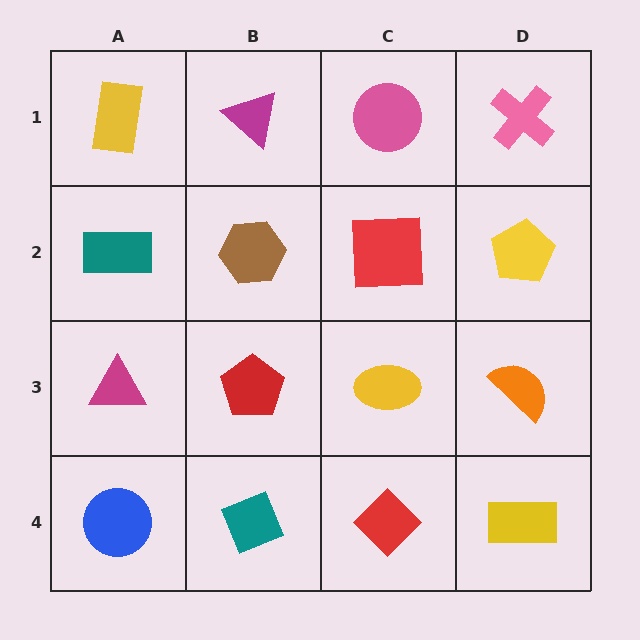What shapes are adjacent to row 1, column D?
A yellow pentagon (row 2, column D), a pink circle (row 1, column C).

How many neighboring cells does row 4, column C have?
3.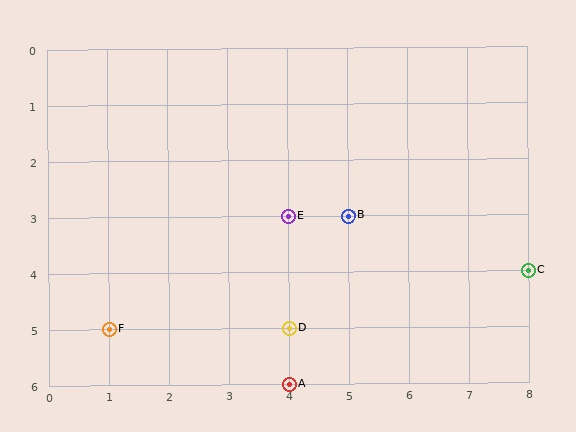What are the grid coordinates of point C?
Point C is at grid coordinates (8, 4).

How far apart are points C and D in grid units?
Points C and D are 4 columns and 1 row apart (about 4.1 grid units diagonally).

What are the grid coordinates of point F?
Point F is at grid coordinates (1, 5).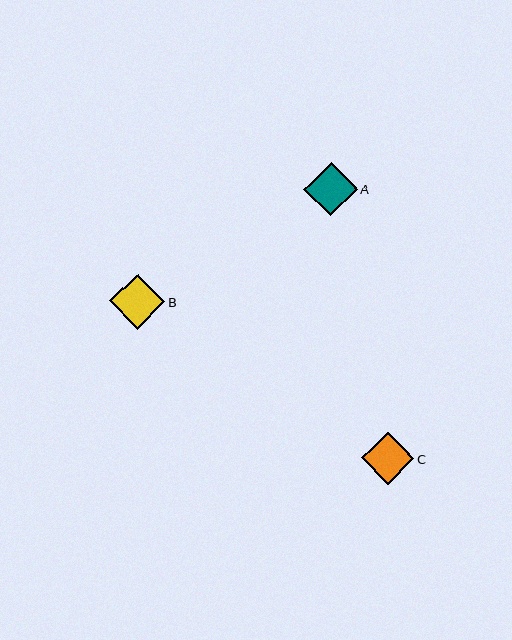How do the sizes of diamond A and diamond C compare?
Diamond A and diamond C are approximately the same size.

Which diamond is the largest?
Diamond B is the largest with a size of approximately 55 pixels.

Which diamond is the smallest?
Diamond C is the smallest with a size of approximately 53 pixels.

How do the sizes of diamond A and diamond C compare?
Diamond A and diamond C are approximately the same size.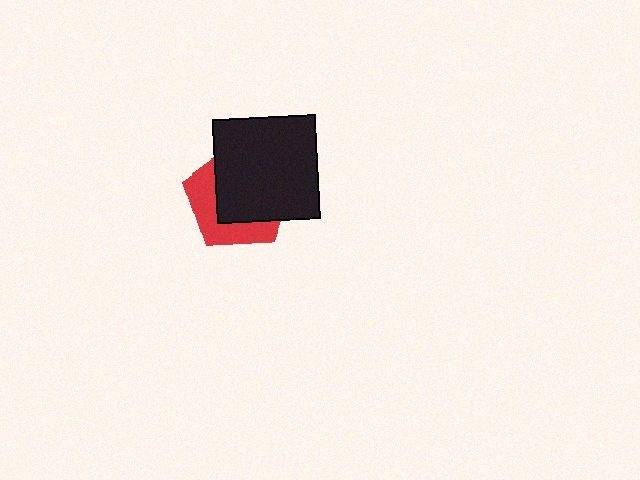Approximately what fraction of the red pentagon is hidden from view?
Roughly 62% of the red pentagon is hidden behind the black square.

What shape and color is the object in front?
The object in front is a black square.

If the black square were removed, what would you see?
You would see the complete red pentagon.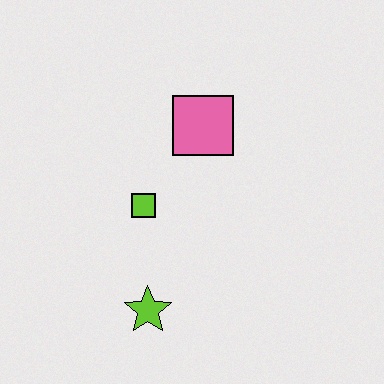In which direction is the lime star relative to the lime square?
The lime star is below the lime square.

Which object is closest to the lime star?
The lime square is closest to the lime star.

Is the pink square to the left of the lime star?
No